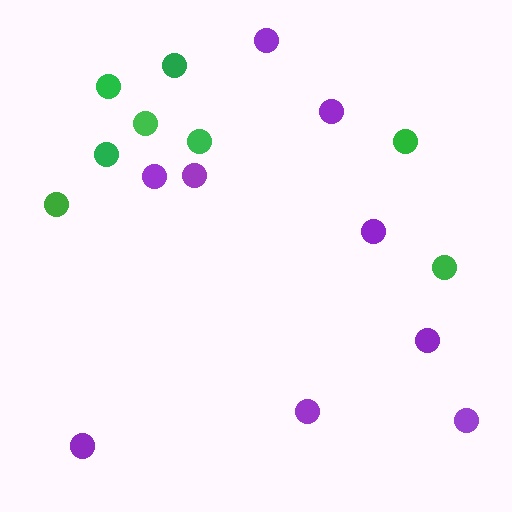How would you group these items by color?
There are 2 groups: one group of purple circles (9) and one group of green circles (8).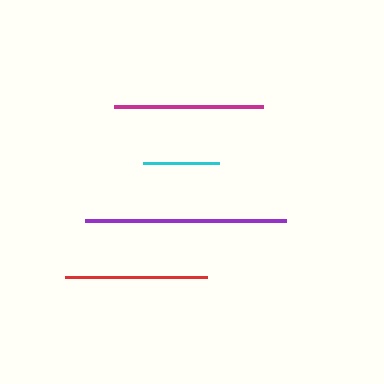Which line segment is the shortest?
The cyan line is the shortest at approximately 77 pixels.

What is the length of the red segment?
The red segment is approximately 141 pixels long.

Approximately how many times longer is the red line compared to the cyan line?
The red line is approximately 1.8 times the length of the cyan line.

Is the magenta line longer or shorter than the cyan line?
The magenta line is longer than the cyan line.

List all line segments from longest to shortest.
From longest to shortest: purple, magenta, red, cyan.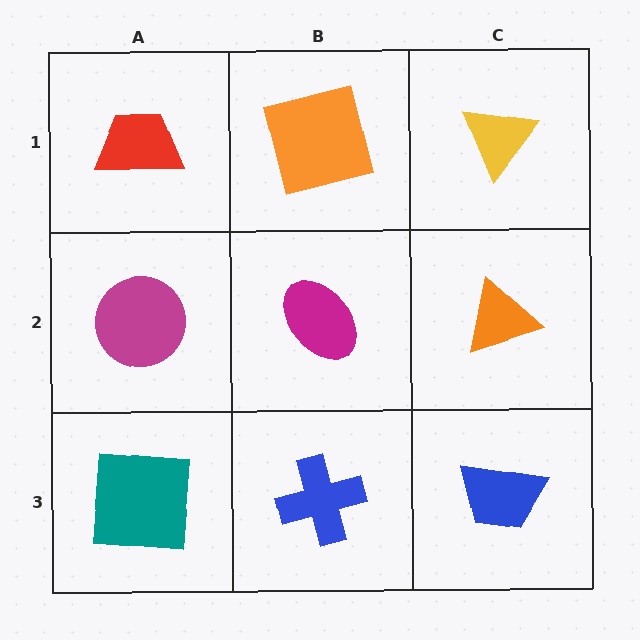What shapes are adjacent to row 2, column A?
A red trapezoid (row 1, column A), a teal square (row 3, column A), a magenta ellipse (row 2, column B).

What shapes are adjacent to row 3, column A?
A magenta circle (row 2, column A), a blue cross (row 3, column B).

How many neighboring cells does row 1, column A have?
2.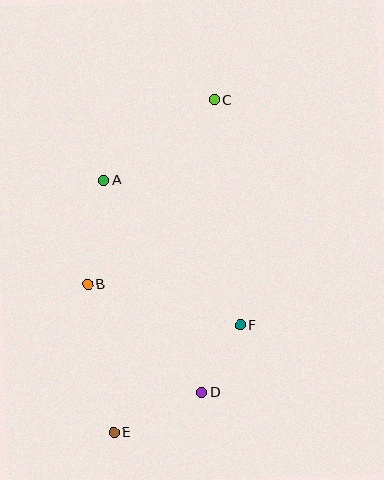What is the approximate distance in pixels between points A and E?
The distance between A and E is approximately 252 pixels.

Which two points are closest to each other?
Points D and F are closest to each other.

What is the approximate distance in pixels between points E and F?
The distance between E and F is approximately 166 pixels.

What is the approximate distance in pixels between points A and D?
The distance between A and D is approximately 234 pixels.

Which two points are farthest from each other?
Points C and E are farthest from each other.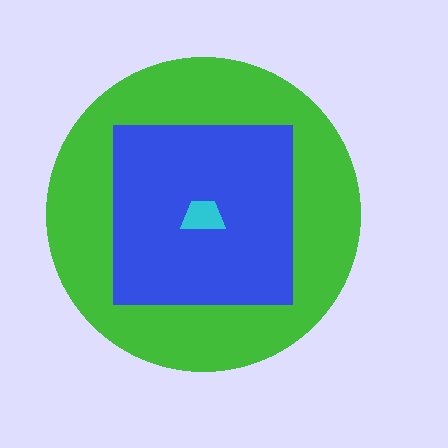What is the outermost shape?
The green circle.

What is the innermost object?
The cyan trapezoid.